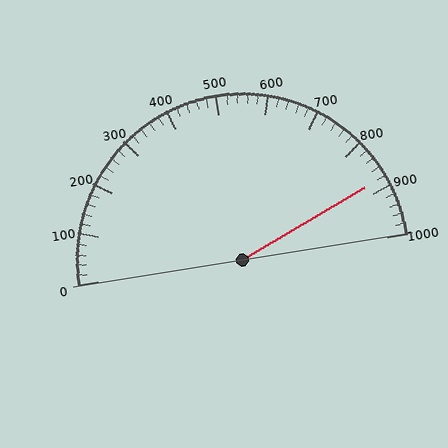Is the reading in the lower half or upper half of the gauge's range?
The reading is in the upper half of the range (0 to 1000).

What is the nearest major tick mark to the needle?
The nearest major tick mark is 900.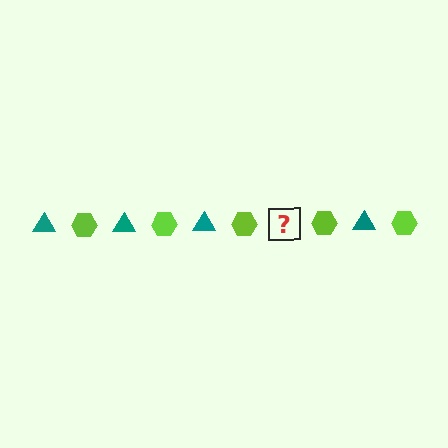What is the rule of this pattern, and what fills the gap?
The rule is that the pattern alternates between teal triangle and lime hexagon. The gap should be filled with a teal triangle.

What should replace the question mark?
The question mark should be replaced with a teal triangle.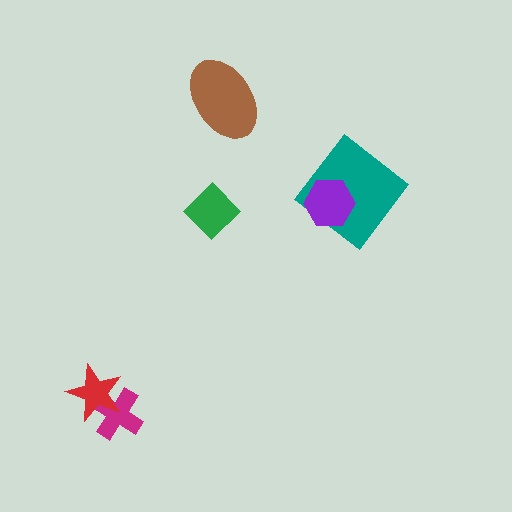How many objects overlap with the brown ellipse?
0 objects overlap with the brown ellipse.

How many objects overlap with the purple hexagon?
1 object overlaps with the purple hexagon.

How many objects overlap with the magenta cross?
1 object overlaps with the magenta cross.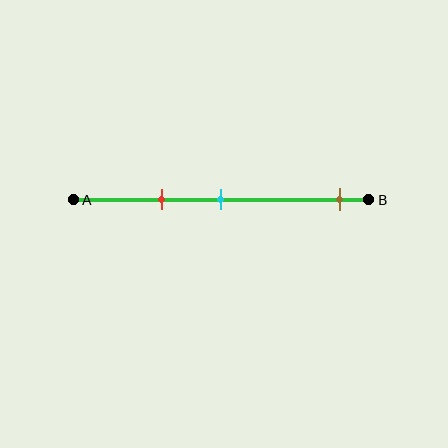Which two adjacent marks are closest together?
The red and cyan marks are the closest adjacent pair.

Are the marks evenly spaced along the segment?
No, the marks are not evenly spaced.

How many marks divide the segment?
There are 3 marks dividing the segment.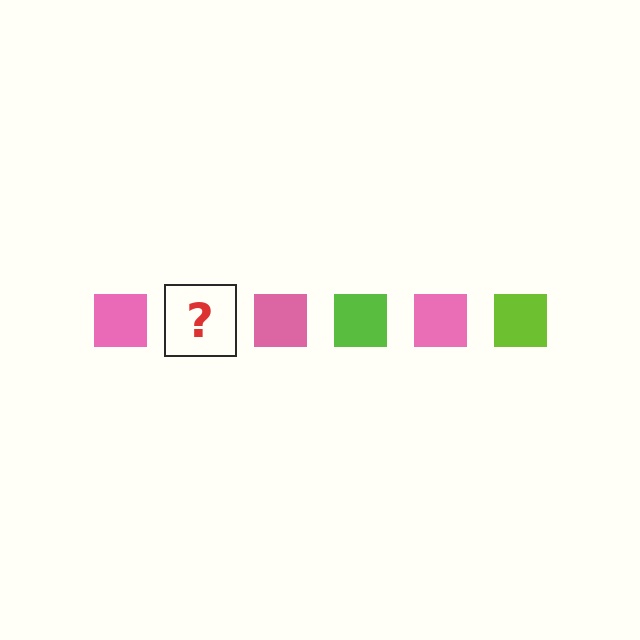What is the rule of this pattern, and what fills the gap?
The rule is that the pattern cycles through pink, lime squares. The gap should be filled with a lime square.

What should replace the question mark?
The question mark should be replaced with a lime square.